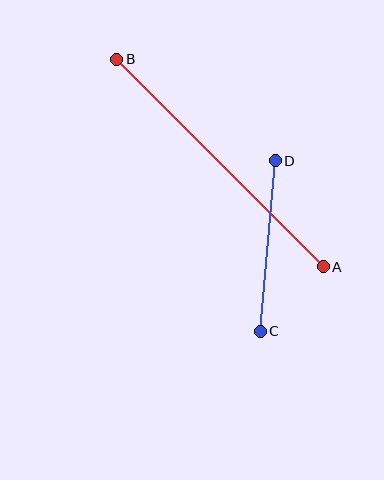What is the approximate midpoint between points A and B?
The midpoint is at approximately (220, 163) pixels.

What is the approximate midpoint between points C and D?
The midpoint is at approximately (268, 246) pixels.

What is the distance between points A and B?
The distance is approximately 293 pixels.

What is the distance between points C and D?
The distance is approximately 171 pixels.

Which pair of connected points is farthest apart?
Points A and B are farthest apart.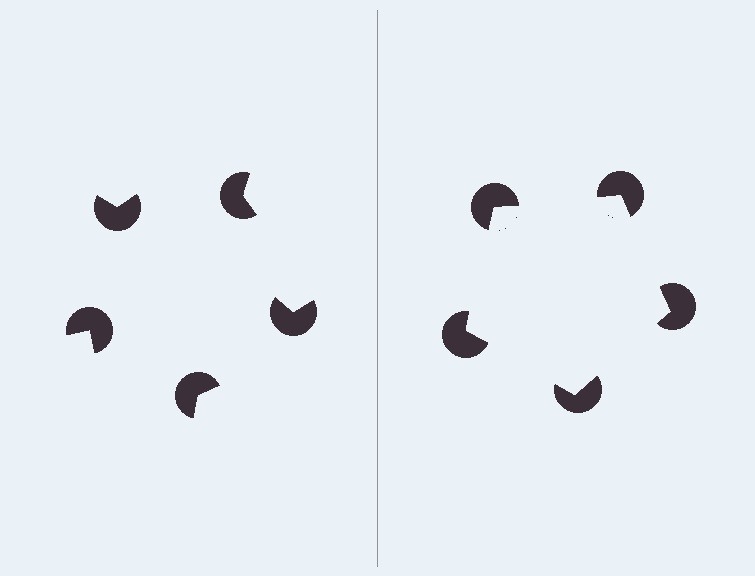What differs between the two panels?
The pac-man discs are positioned identically on both sides; only the wedge orientations differ. On the right they align to a pentagon; on the left they are misaligned.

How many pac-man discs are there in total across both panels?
10 — 5 on each side.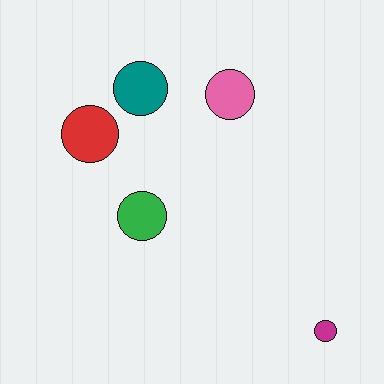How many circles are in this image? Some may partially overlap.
There are 5 circles.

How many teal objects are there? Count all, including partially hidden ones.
There is 1 teal object.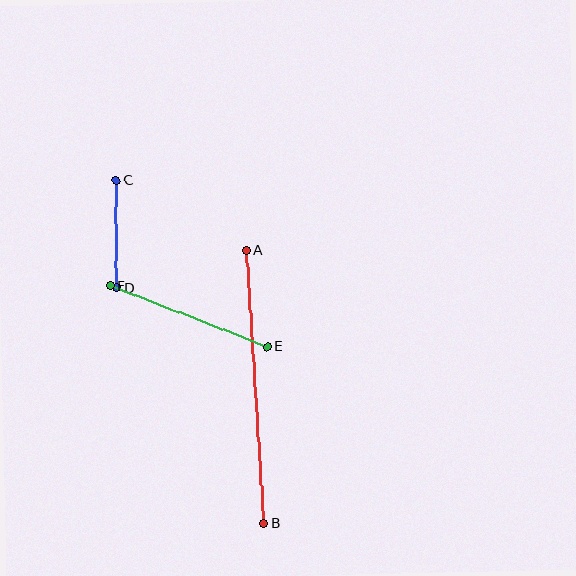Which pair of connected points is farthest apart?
Points A and B are farthest apart.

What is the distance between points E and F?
The distance is approximately 169 pixels.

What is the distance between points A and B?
The distance is approximately 274 pixels.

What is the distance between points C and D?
The distance is approximately 108 pixels.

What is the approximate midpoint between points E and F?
The midpoint is at approximately (189, 316) pixels.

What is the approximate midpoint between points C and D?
The midpoint is at approximately (117, 234) pixels.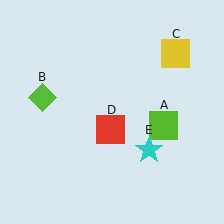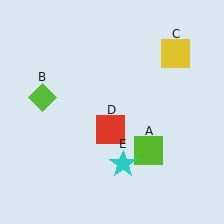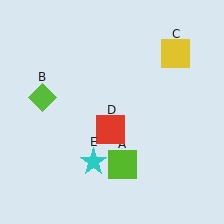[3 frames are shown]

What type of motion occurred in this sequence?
The lime square (object A), cyan star (object E) rotated clockwise around the center of the scene.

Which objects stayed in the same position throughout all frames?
Lime diamond (object B) and yellow square (object C) and red square (object D) remained stationary.